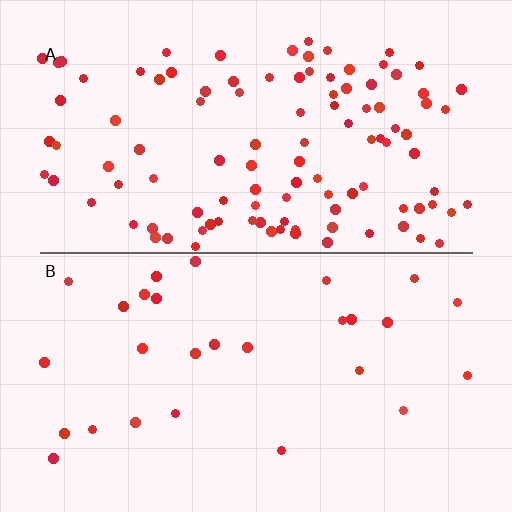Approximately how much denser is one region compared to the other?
Approximately 3.9× — region A over region B.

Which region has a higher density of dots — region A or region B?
A (the top).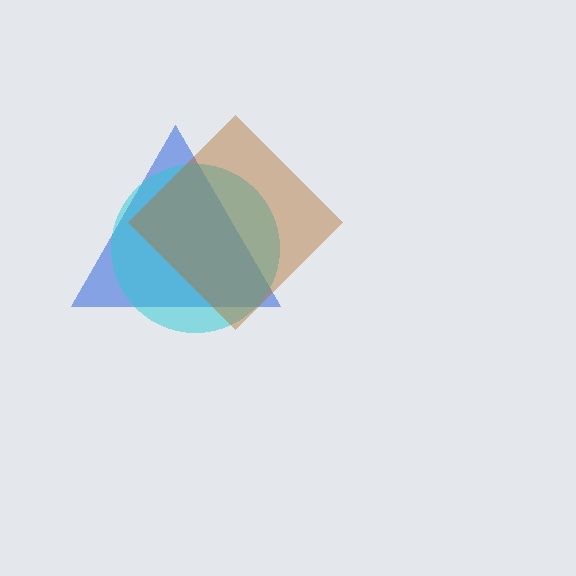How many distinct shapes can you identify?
There are 3 distinct shapes: a blue triangle, a cyan circle, a brown diamond.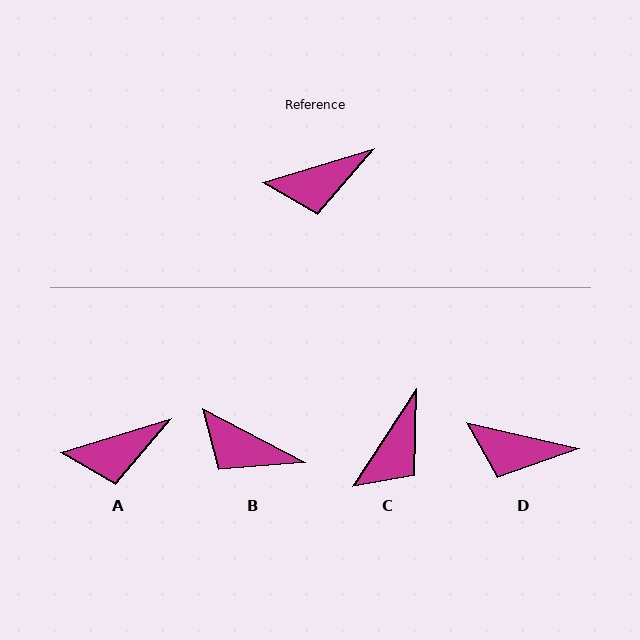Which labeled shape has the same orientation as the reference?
A.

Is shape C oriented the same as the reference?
No, it is off by about 40 degrees.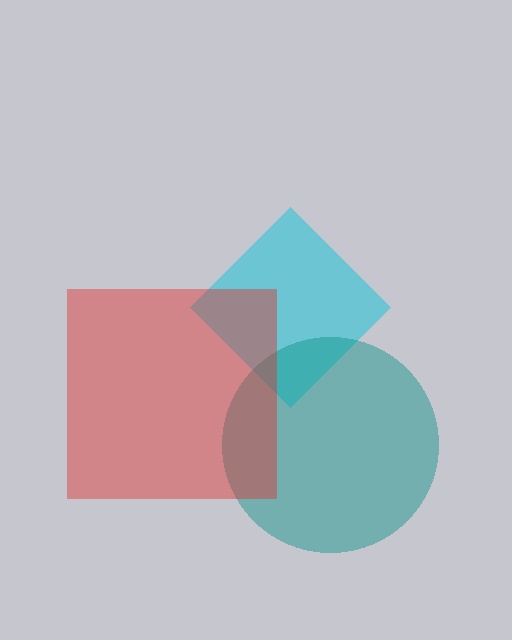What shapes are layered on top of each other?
The layered shapes are: a cyan diamond, a teal circle, a red square.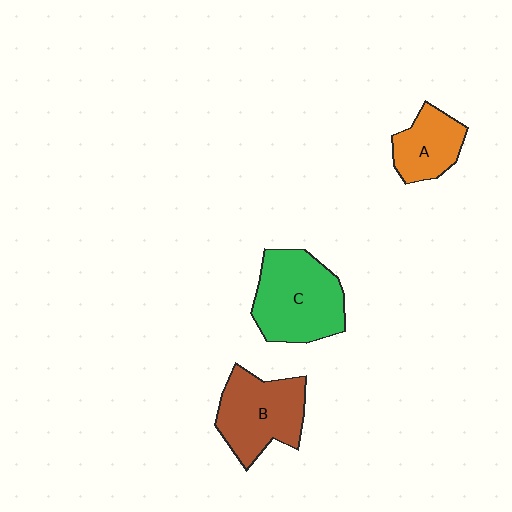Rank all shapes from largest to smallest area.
From largest to smallest: C (green), B (brown), A (orange).